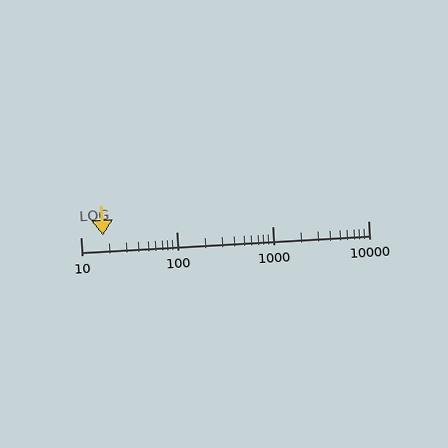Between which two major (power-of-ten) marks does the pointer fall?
The pointer is between 10 and 100.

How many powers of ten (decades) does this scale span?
The scale spans 3 decades, from 10 to 10000.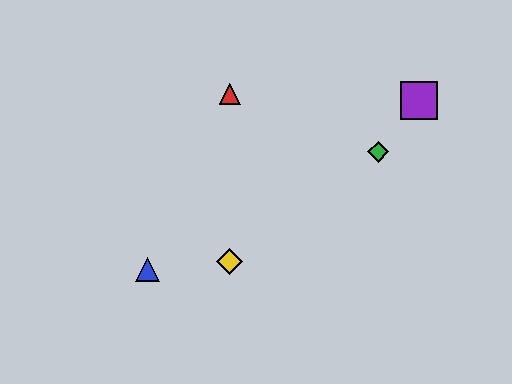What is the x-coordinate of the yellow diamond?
The yellow diamond is at x≈230.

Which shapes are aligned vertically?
The red triangle, the yellow diamond are aligned vertically.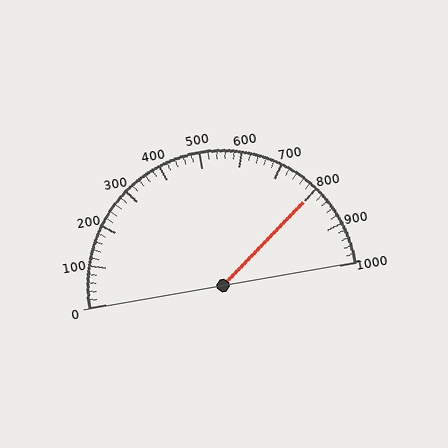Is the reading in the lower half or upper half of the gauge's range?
The reading is in the upper half of the range (0 to 1000).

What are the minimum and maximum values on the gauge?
The gauge ranges from 0 to 1000.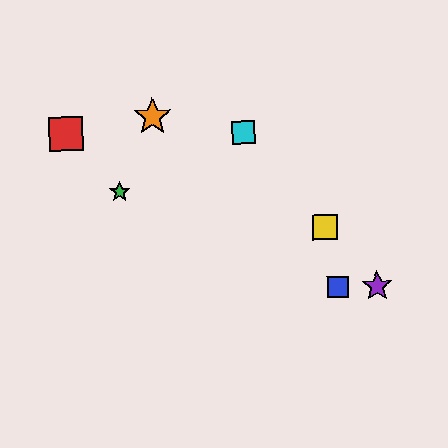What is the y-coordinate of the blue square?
The blue square is at y≈287.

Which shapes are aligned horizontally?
The blue square, the purple star are aligned horizontally.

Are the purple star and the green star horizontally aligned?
No, the purple star is at y≈286 and the green star is at y≈192.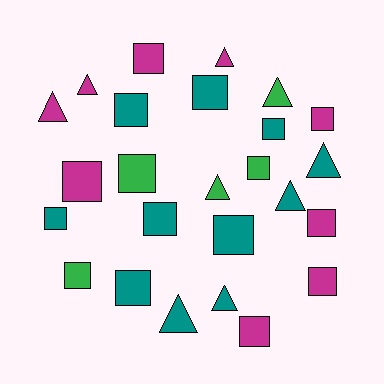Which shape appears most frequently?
Square, with 16 objects.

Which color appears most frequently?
Teal, with 11 objects.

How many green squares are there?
There are 3 green squares.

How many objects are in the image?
There are 25 objects.